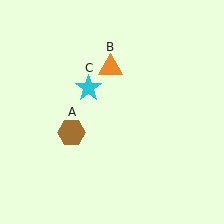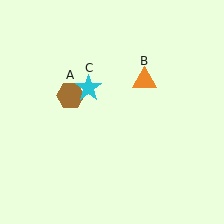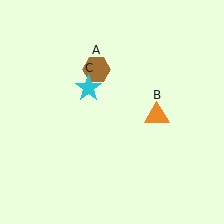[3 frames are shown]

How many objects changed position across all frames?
2 objects changed position: brown hexagon (object A), orange triangle (object B).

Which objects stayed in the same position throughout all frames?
Cyan star (object C) remained stationary.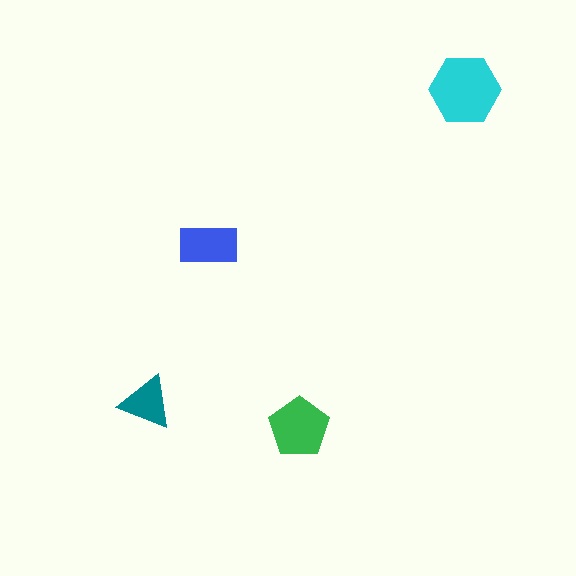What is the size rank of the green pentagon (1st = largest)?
2nd.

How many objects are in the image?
There are 4 objects in the image.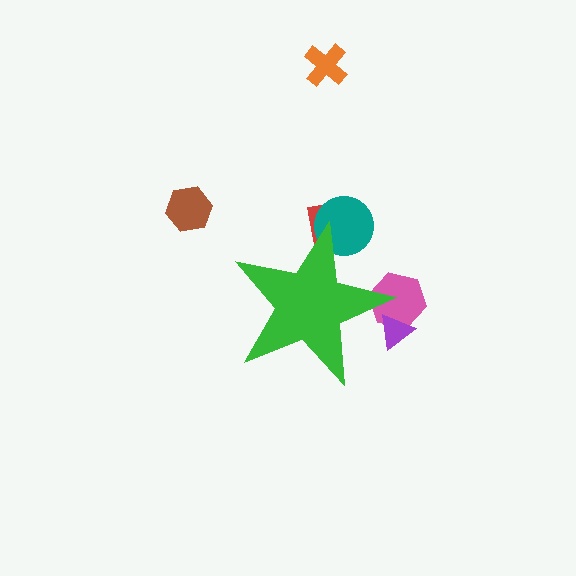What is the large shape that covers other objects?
A green star.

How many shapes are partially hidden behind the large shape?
4 shapes are partially hidden.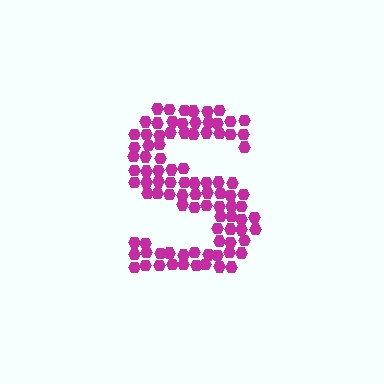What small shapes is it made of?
It is made of small hexagons.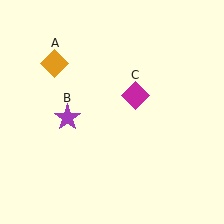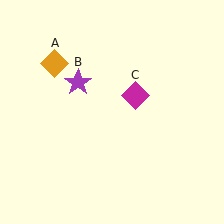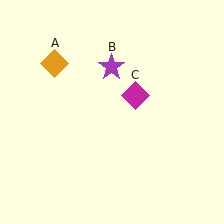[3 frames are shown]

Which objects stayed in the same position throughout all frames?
Orange diamond (object A) and magenta diamond (object C) remained stationary.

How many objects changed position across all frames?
1 object changed position: purple star (object B).